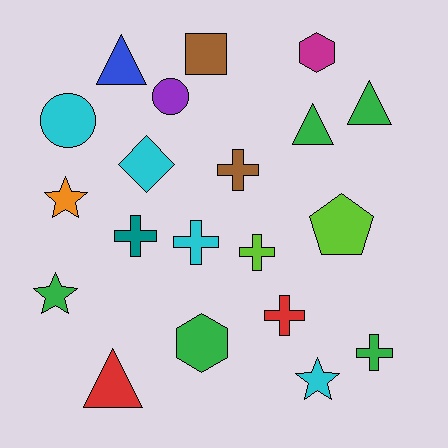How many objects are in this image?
There are 20 objects.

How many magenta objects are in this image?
There is 1 magenta object.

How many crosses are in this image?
There are 6 crosses.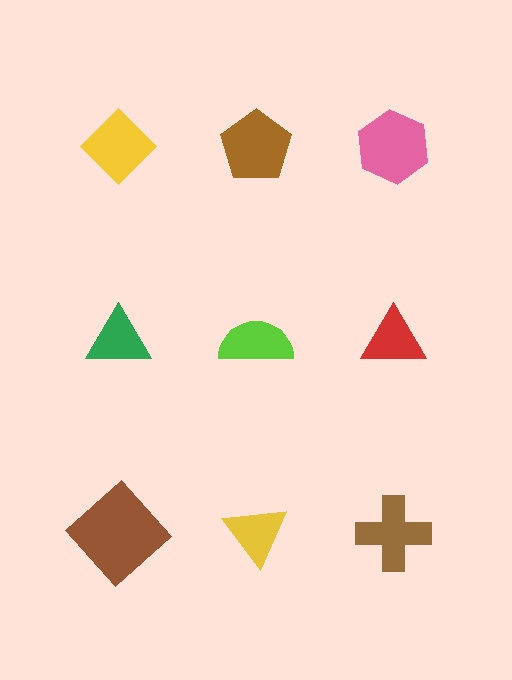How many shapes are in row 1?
3 shapes.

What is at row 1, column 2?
A brown pentagon.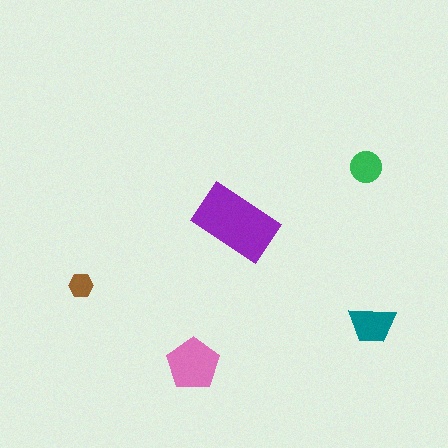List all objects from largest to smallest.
The purple rectangle, the pink pentagon, the teal trapezoid, the green circle, the brown hexagon.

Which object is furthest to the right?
The teal trapezoid is rightmost.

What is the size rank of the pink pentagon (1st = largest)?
2nd.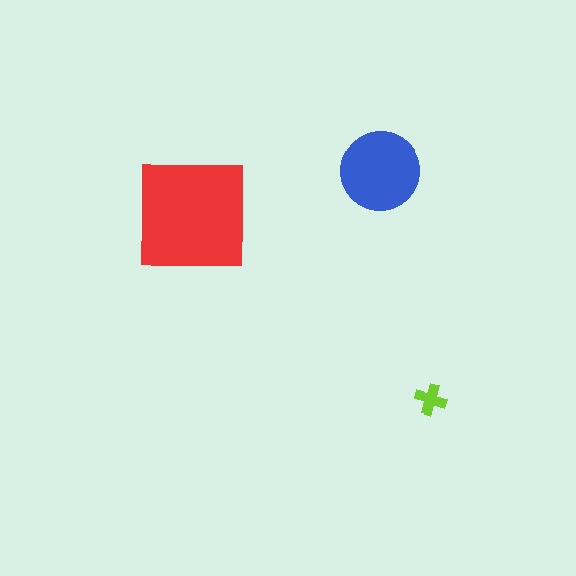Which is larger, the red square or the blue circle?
The red square.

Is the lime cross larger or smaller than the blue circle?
Smaller.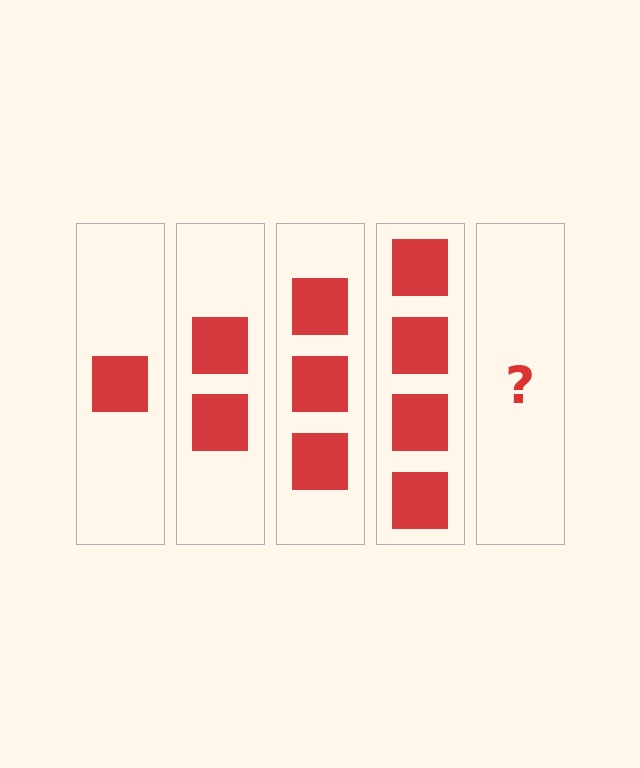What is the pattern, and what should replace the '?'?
The pattern is that each step adds one more square. The '?' should be 5 squares.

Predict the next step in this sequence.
The next step is 5 squares.